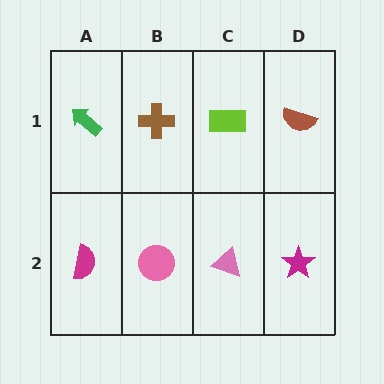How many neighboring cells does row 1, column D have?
2.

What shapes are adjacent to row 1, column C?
A pink triangle (row 2, column C), a brown cross (row 1, column B), a brown semicircle (row 1, column D).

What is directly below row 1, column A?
A magenta semicircle.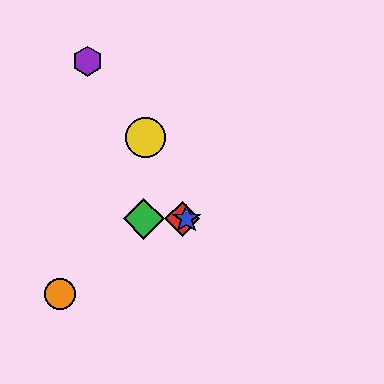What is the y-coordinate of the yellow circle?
The yellow circle is at y≈138.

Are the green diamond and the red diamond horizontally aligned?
Yes, both are at y≈219.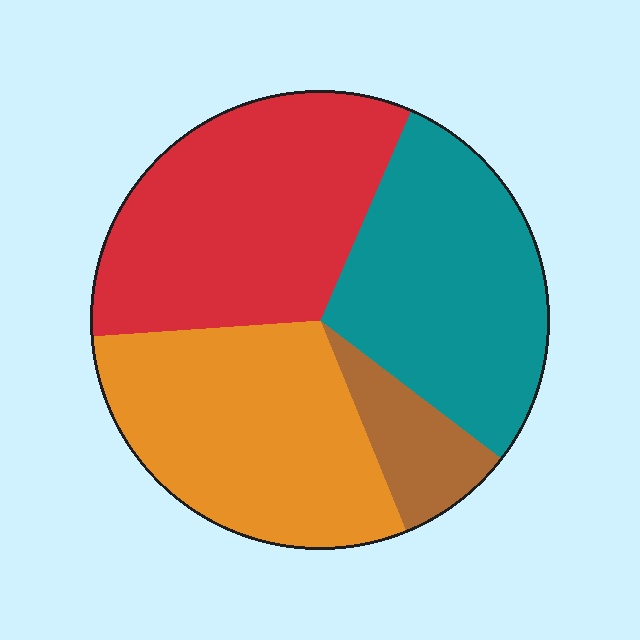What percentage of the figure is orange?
Orange takes up about one third (1/3) of the figure.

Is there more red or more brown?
Red.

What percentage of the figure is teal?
Teal covers 29% of the figure.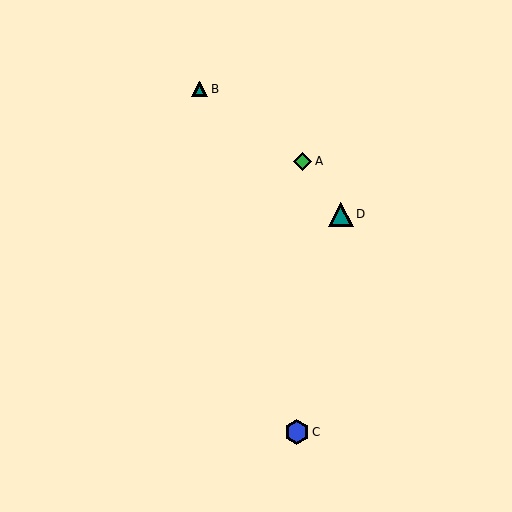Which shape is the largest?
The blue hexagon (labeled C) is the largest.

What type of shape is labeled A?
Shape A is a green diamond.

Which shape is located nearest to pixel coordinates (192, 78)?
The teal triangle (labeled B) at (200, 89) is nearest to that location.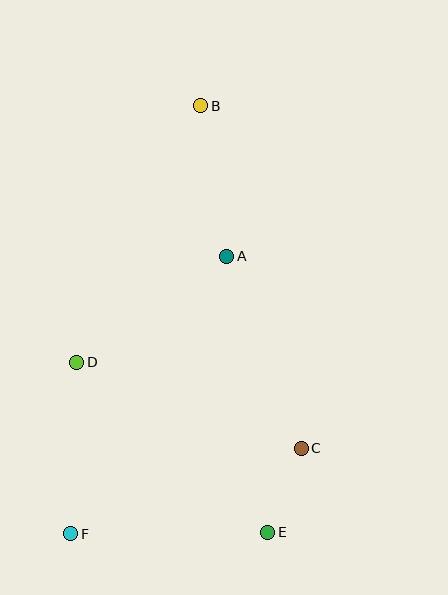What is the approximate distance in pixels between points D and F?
The distance between D and F is approximately 172 pixels.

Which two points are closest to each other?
Points C and E are closest to each other.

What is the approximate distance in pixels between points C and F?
The distance between C and F is approximately 246 pixels.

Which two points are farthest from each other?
Points B and F are farthest from each other.